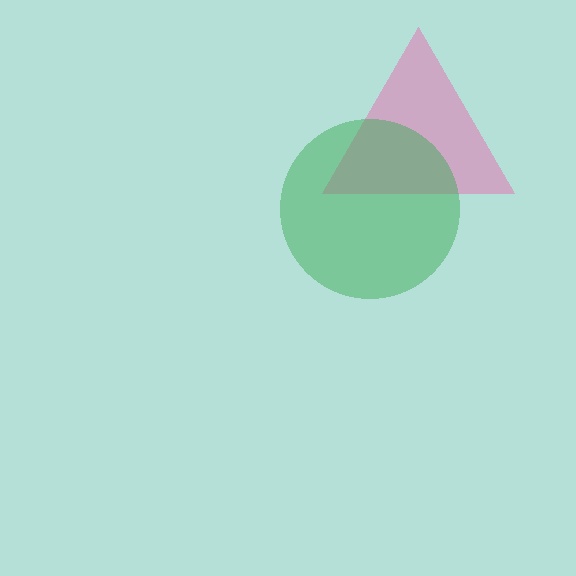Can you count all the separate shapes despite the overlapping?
Yes, there are 2 separate shapes.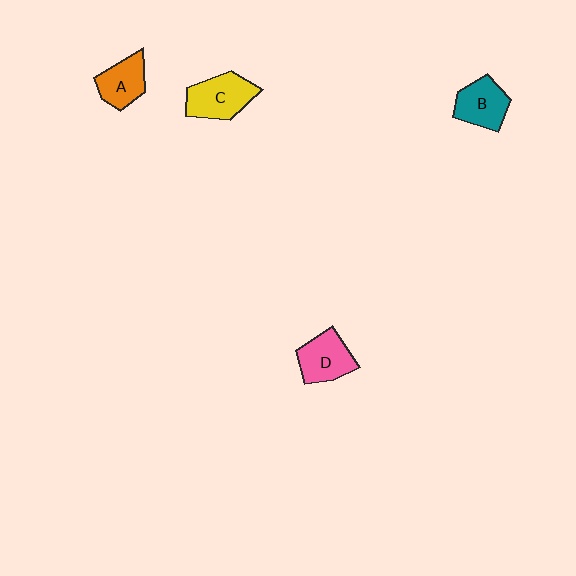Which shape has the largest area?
Shape C (yellow).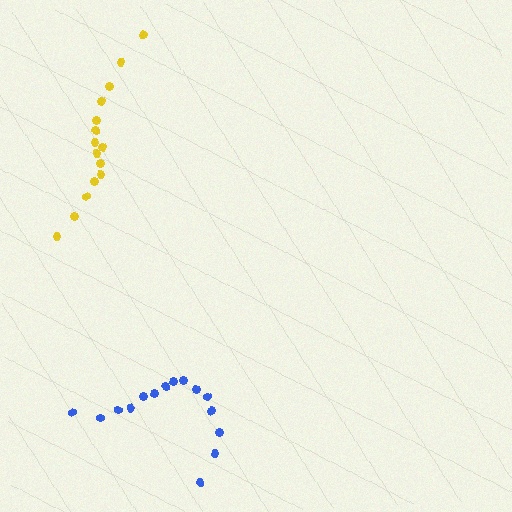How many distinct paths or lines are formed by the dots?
There are 2 distinct paths.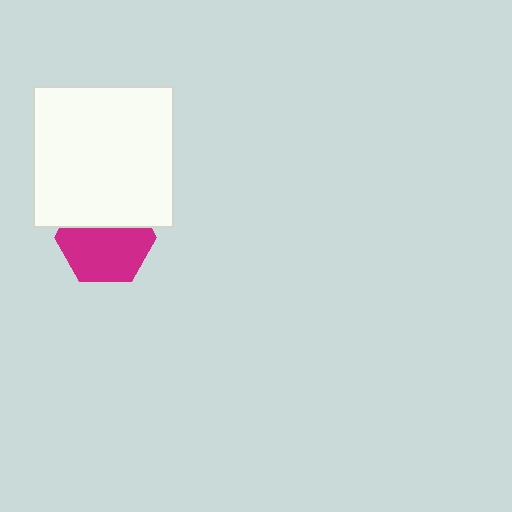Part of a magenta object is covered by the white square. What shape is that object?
It is a hexagon.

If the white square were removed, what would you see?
You would see the complete magenta hexagon.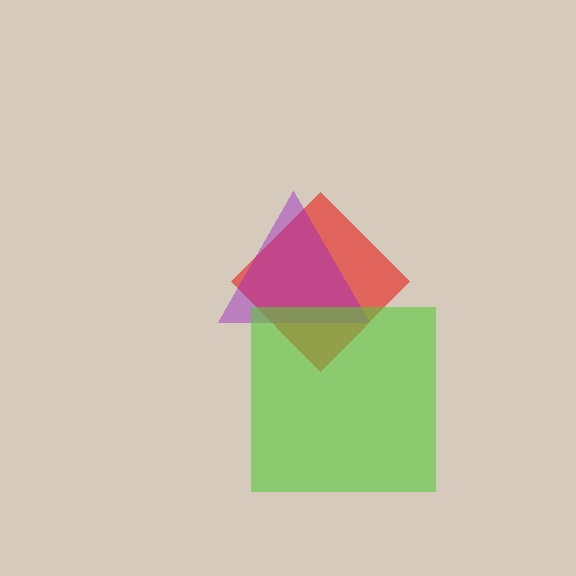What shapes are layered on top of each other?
The layered shapes are: a red diamond, a purple triangle, a lime square.